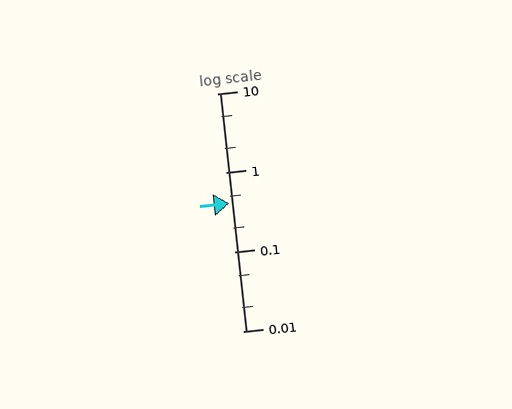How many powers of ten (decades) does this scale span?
The scale spans 3 decades, from 0.01 to 10.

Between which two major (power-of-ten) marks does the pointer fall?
The pointer is between 0.1 and 1.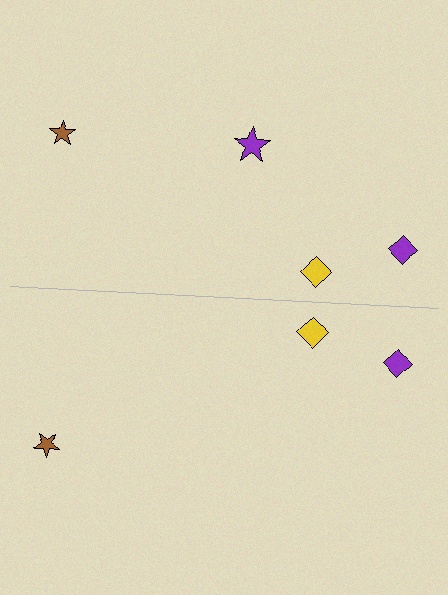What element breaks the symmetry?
A purple star is missing from the bottom side.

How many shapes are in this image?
There are 7 shapes in this image.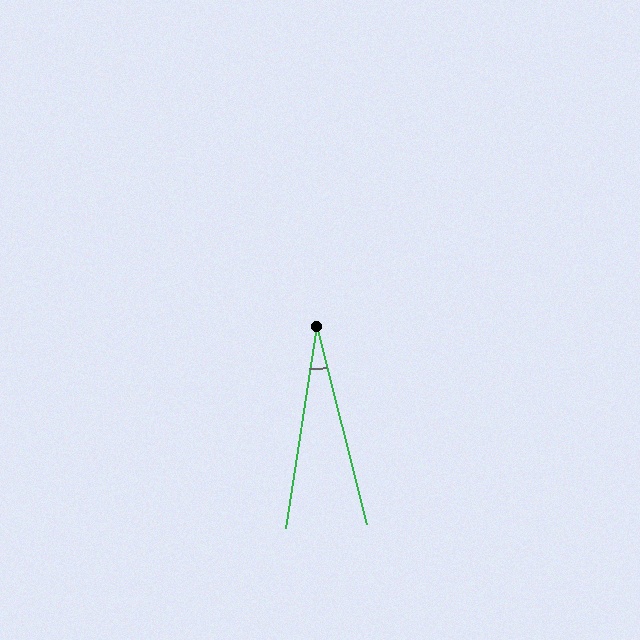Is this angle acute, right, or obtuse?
It is acute.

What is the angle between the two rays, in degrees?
Approximately 23 degrees.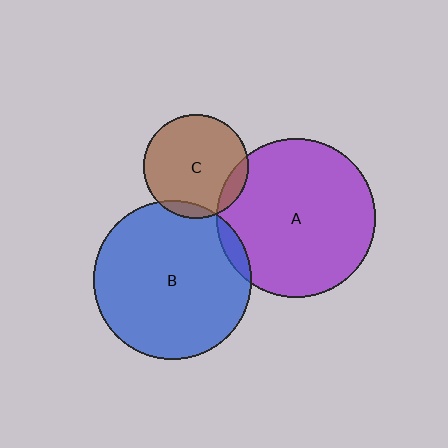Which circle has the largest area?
Circle A (purple).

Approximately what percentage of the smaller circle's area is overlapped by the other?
Approximately 10%.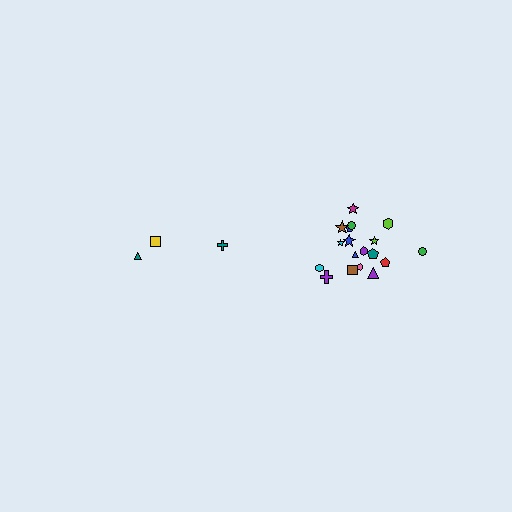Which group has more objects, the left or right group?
The right group.